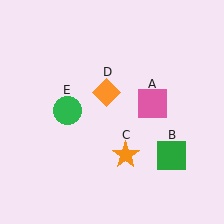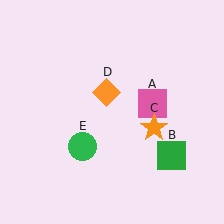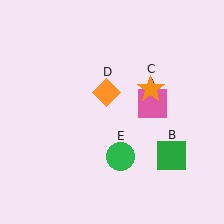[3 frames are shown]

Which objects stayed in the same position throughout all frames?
Pink square (object A) and green square (object B) and orange diamond (object D) remained stationary.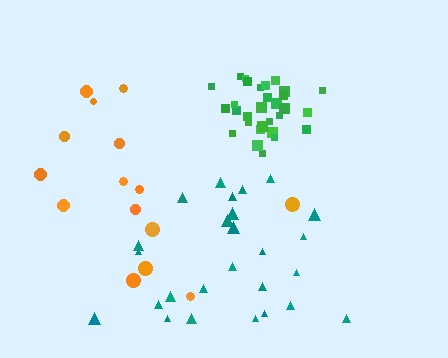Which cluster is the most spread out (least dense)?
Orange.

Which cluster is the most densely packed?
Green.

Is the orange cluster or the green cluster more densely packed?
Green.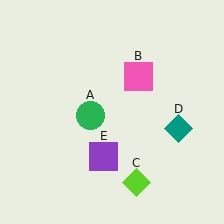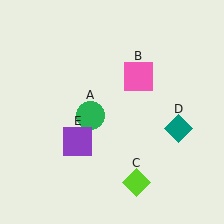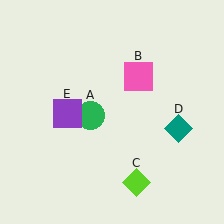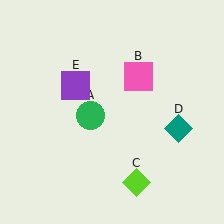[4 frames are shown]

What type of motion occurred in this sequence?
The purple square (object E) rotated clockwise around the center of the scene.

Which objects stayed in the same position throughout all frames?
Green circle (object A) and pink square (object B) and lime diamond (object C) and teal diamond (object D) remained stationary.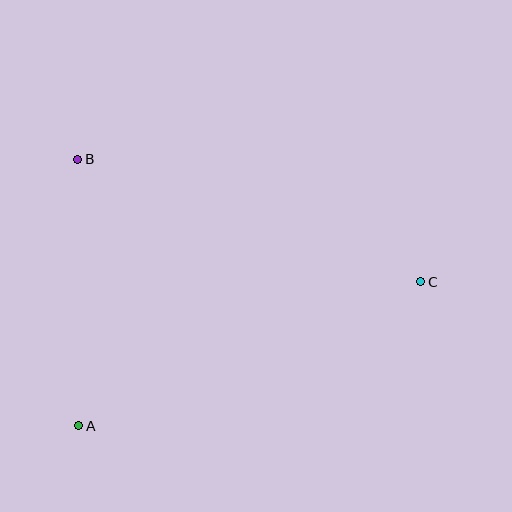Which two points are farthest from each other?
Points A and C are farthest from each other.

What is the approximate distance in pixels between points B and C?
The distance between B and C is approximately 364 pixels.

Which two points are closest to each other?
Points A and B are closest to each other.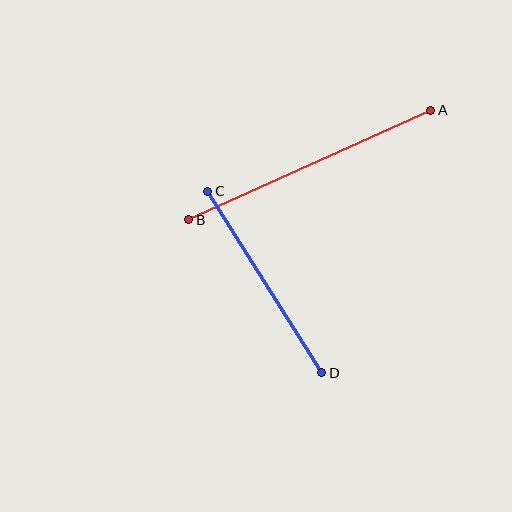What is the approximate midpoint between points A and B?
The midpoint is at approximately (310, 165) pixels.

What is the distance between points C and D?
The distance is approximately 214 pixels.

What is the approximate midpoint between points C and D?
The midpoint is at approximately (265, 282) pixels.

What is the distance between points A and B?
The distance is approximately 266 pixels.